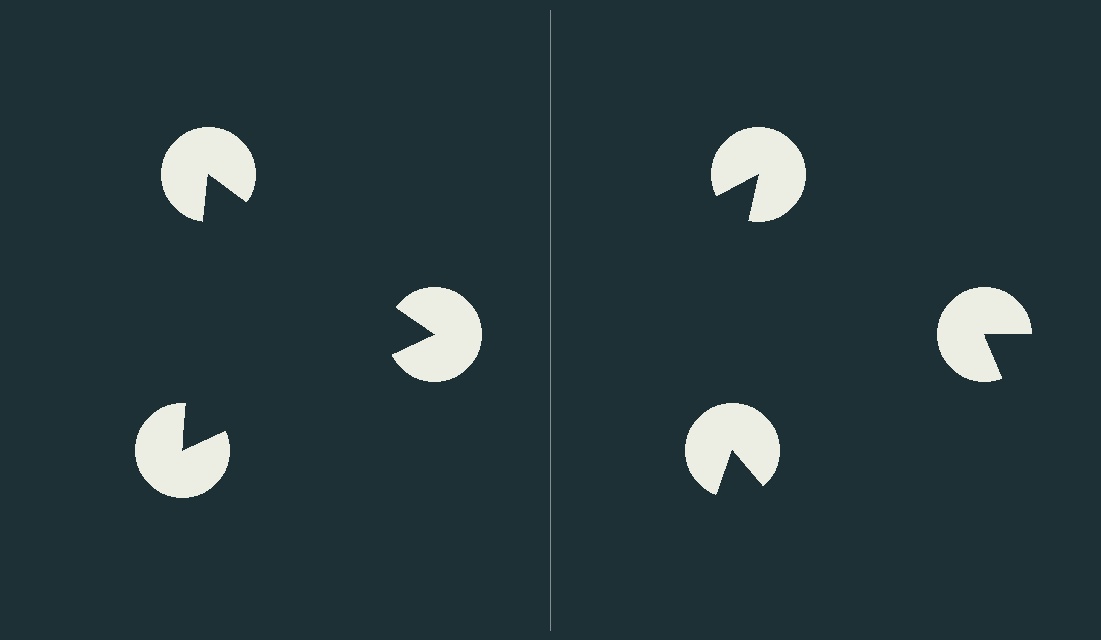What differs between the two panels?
The pac-man discs are positioned identically on both sides; only the wedge orientations differ. On the left they align to a triangle; on the right they are misaligned.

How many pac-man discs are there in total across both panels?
6 — 3 on each side.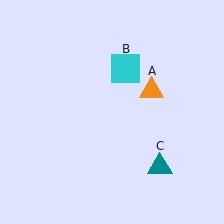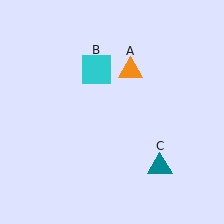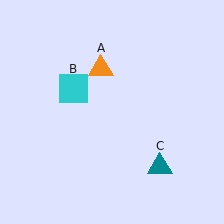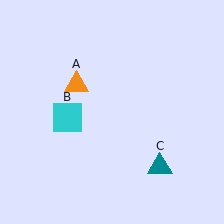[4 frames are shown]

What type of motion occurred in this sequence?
The orange triangle (object A), cyan square (object B) rotated counterclockwise around the center of the scene.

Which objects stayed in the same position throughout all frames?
Teal triangle (object C) remained stationary.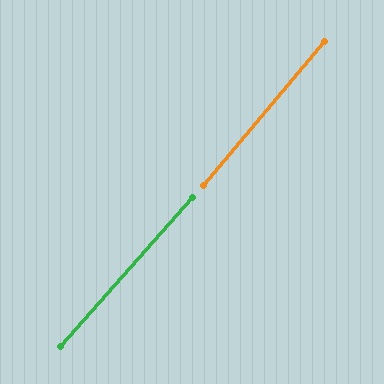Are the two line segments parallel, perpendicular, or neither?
Parallel — their directions differ by only 1.5°.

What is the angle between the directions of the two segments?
Approximately 1 degree.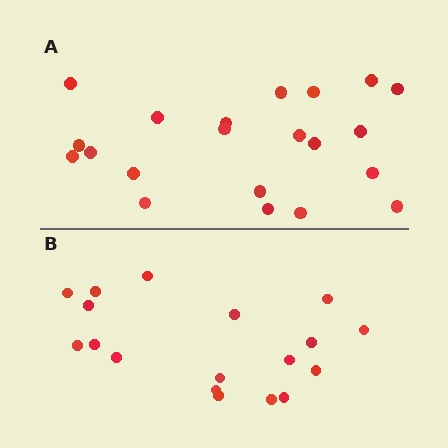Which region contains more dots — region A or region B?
Region A (the top region) has more dots.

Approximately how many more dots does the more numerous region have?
Region A has just a few more — roughly 2 or 3 more dots than region B.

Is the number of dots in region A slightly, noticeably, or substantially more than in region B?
Region A has only slightly more — the two regions are fairly close. The ratio is roughly 1.2 to 1.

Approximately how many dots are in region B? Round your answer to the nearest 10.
About 20 dots. (The exact count is 18, which rounds to 20.)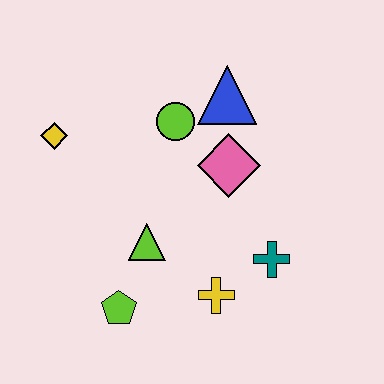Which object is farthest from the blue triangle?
The lime pentagon is farthest from the blue triangle.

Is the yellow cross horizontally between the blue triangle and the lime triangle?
Yes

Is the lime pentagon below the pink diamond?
Yes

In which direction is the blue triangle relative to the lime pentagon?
The blue triangle is above the lime pentagon.